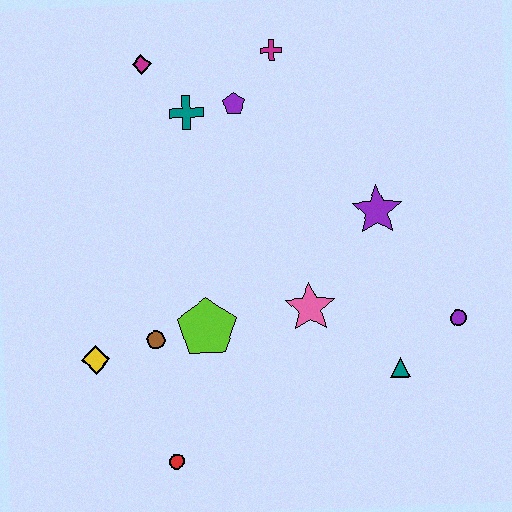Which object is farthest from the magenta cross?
The red circle is farthest from the magenta cross.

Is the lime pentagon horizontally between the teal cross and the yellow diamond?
No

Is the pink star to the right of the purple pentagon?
Yes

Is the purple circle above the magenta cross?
No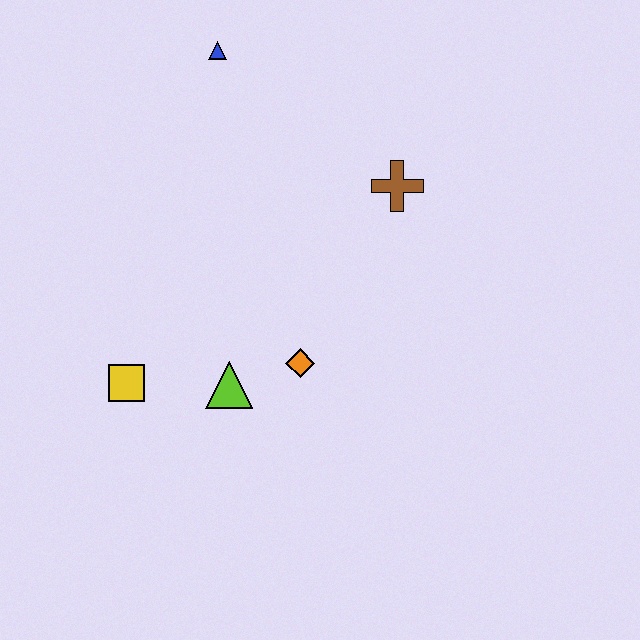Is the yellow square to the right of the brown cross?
No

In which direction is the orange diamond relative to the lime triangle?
The orange diamond is to the right of the lime triangle.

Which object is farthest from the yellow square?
The blue triangle is farthest from the yellow square.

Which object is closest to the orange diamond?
The lime triangle is closest to the orange diamond.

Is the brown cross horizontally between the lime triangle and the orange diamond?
No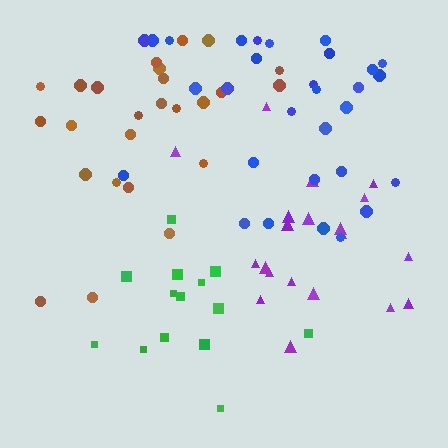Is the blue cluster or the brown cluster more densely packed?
Brown.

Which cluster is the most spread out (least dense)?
Purple.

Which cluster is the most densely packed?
Green.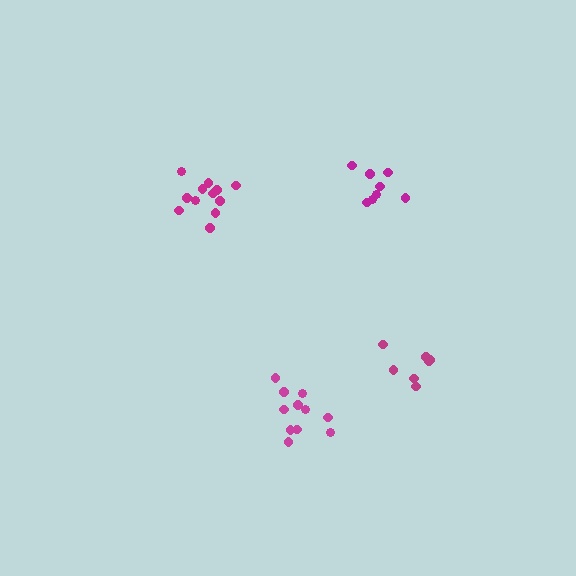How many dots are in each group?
Group 1: 11 dots, Group 2: 12 dots, Group 3: 8 dots, Group 4: 7 dots (38 total).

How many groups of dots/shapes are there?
There are 4 groups.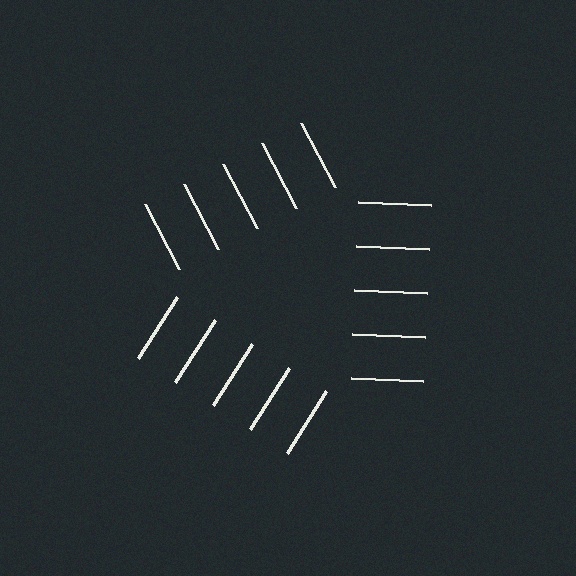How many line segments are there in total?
15 — 5 along each of the 3 edges.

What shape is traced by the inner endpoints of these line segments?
An illusory triangle — the line segments terminate on its edges but no continuous stroke is drawn.